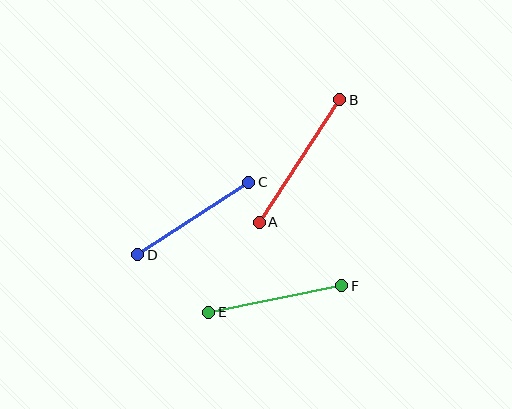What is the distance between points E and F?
The distance is approximately 136 pixels.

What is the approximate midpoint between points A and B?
The midpoint is at approximately (300, 161) pixels.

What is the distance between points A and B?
The distance is approximately 147 pixels.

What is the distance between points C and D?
The distance is approximately 132 pixels.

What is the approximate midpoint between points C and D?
The midpoint is at approximately (193, 219) pixels.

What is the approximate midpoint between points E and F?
The midpoint is at approximately (275, 299) pixels.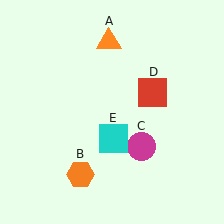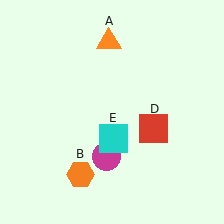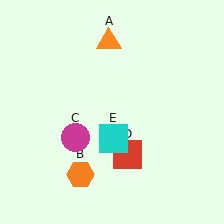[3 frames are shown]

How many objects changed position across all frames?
2 objects changed position: magenta circle (object C), red square (object D).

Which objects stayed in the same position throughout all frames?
Orange triangle (object A) and orange hexagon (object B) and cyan square (object E) remained stationary.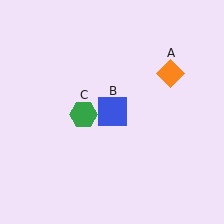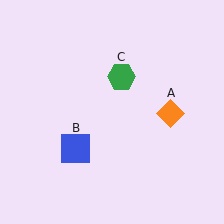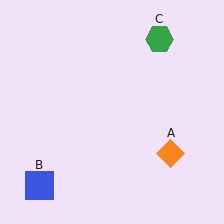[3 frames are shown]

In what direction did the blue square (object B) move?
The blue square (object B) moved down and to the left.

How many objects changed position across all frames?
3 objects changed position: orange diamond (object A), blue square (object B), green hexagon (object C).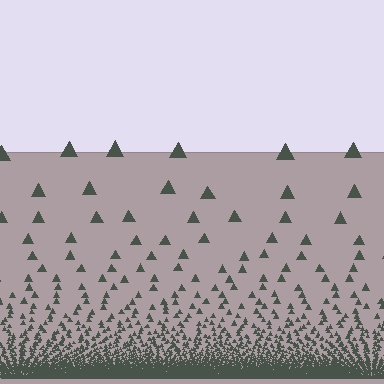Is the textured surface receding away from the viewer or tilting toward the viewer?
The surface appears to tilt toward the viewer. Texture elements get larger and sparser toward the top.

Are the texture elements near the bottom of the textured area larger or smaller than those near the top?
Smaller. The gradient is inverted — elements near the bottom are smaller and denser.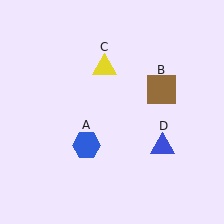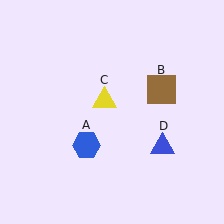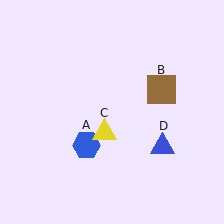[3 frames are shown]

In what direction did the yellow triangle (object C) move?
The yellow triangle (object C) moved down.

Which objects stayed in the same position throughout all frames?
Blue hexagon (object A) and brown square (object B) and blue triangle (object D) remained stationary.